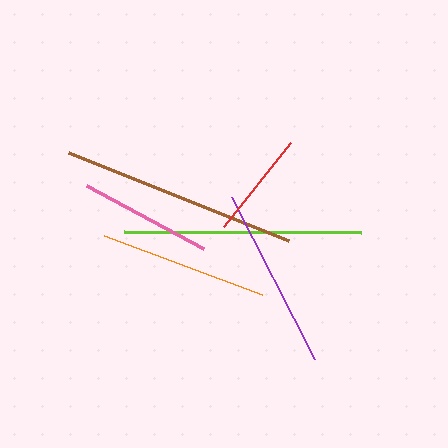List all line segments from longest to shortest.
From longest to shortest: lime, brown, purple, orange, pink, red.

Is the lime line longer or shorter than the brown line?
The lime line is longer than the brown line.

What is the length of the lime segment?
The lime segment is approximately 238 pixels long.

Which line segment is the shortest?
The red line is the shortest at approximately 107 pixels.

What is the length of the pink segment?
The pink segment is approximately 133 pixels long.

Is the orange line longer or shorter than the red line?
The orange line is longer than the red line.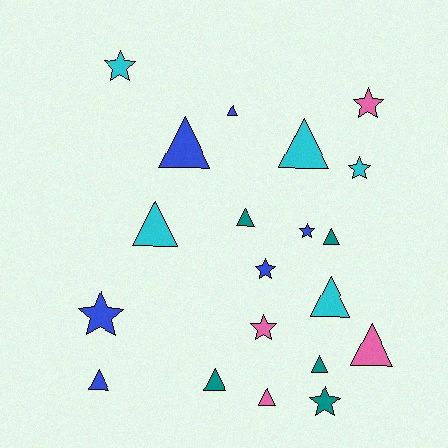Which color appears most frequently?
Blue, with 6 objects.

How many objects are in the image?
There are 20 objects.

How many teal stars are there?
There is 1 teal star.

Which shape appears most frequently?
Triangle, with 12 objects.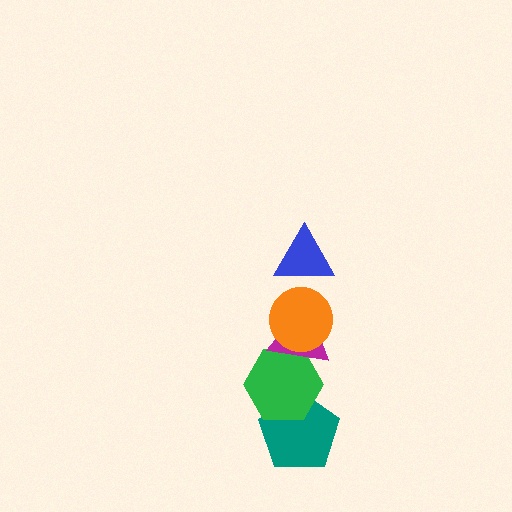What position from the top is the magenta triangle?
The magenta triangle is 3rd from the top.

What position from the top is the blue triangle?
The blue triangle is 1st from the top.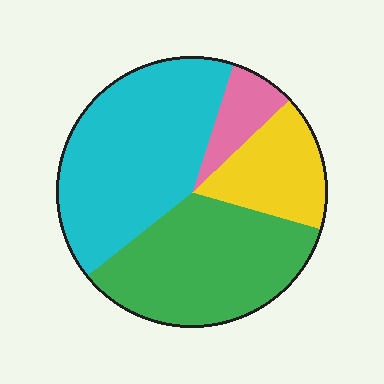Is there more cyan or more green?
Cyan.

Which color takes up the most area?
Cyan, at roughly 40%.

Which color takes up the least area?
Pink, at roughly 10%.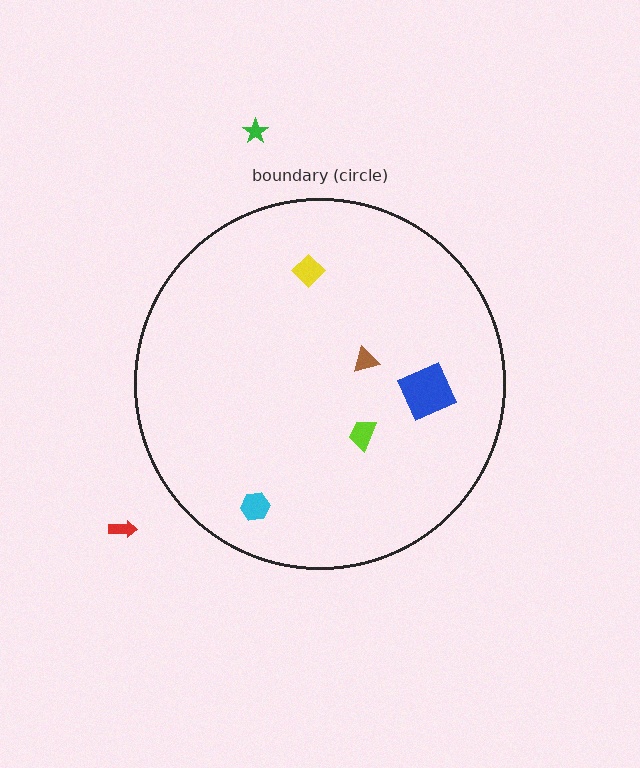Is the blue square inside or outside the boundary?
Inside.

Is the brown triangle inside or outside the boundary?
Inside.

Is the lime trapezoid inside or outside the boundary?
Inside.